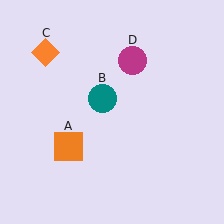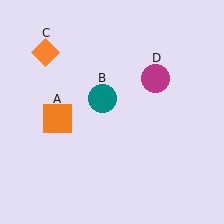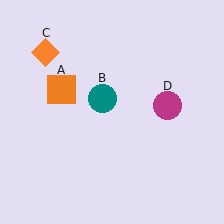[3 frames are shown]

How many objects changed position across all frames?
2 objects changed position: orange square (object A), magenta circle (object D).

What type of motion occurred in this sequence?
The orange square (object A), magenta circle (object D) rotated clockwise around the center of the scene.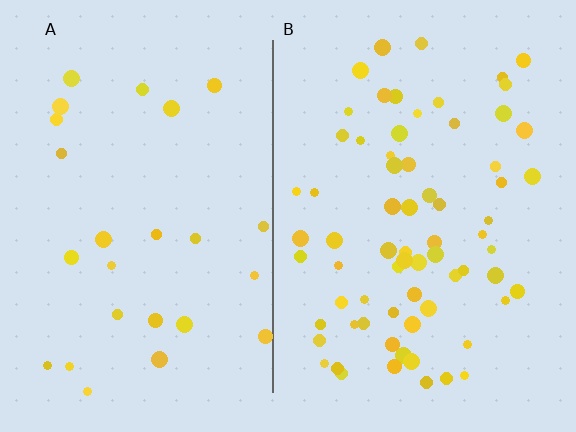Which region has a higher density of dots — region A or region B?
B (the right).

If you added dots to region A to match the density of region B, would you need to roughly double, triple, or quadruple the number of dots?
Approximately triple.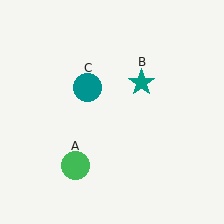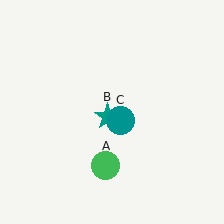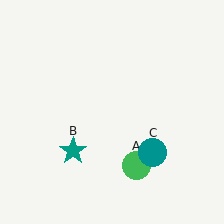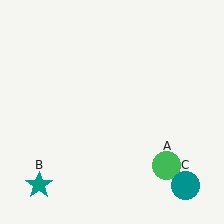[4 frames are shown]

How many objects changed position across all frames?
3 objects changed position: green circle (object A), teal star (object B), teal circle (object C).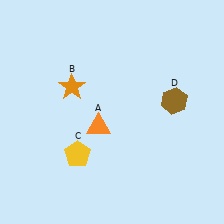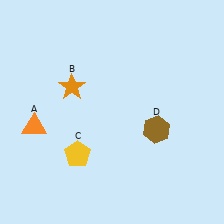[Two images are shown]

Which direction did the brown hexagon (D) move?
The brown hexagon (D) moved down.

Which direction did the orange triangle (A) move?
The orange triangle (A) moved left.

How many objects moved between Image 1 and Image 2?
2 objects moved between the two images.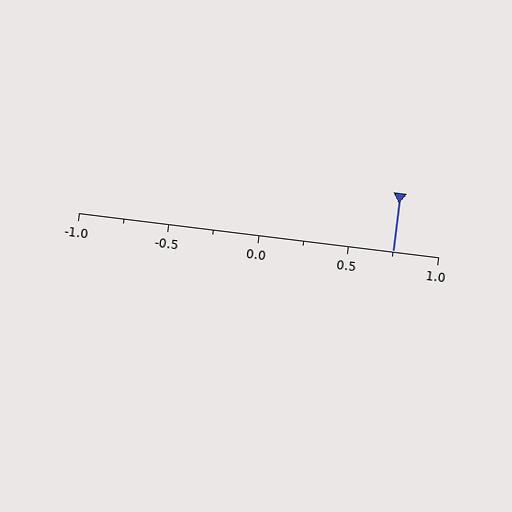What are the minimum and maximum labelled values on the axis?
The axis runs from -1.0 to 1.0.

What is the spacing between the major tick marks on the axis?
The major ticks are spaced 0.5 apart.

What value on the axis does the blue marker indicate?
The marker indicates approximately 0.75.